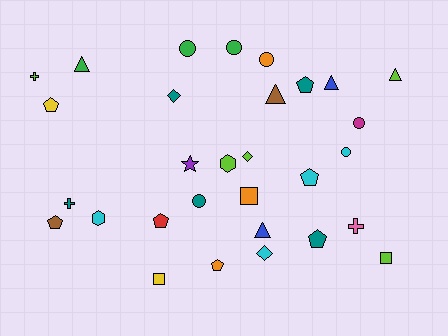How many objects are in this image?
There are 30 objects.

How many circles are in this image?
There are 6 circles.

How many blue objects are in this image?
There are 2 blue objects.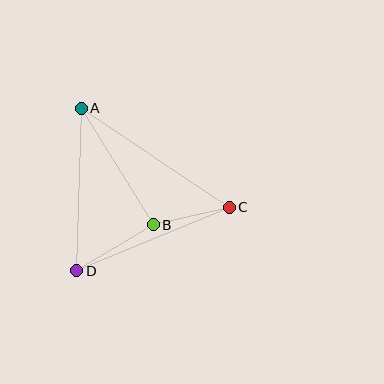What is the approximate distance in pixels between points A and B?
The distance between A and B is approximately 137 pixels.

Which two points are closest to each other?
Points B and C are closest to each other.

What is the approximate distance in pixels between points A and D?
The distance between A and D is approximately 162 pixels.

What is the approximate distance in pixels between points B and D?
The distance between B and D is approximately 89 pixels.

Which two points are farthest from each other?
Points A and C are farthest from each other.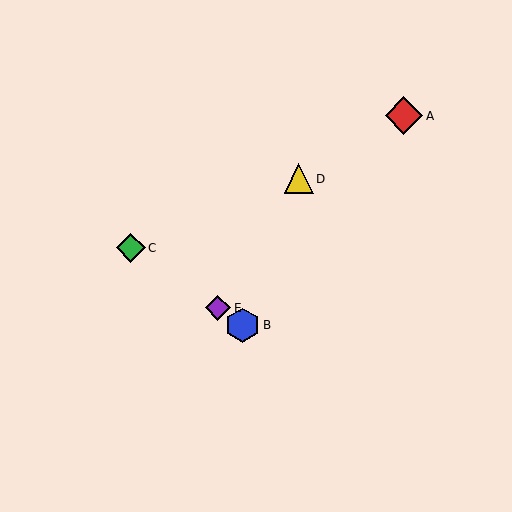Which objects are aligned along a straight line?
Objects B, C, E are aligned along a straight line.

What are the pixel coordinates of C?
Object C is at (131, 248).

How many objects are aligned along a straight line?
3 objects (B, C, E) are aligned along a straight line.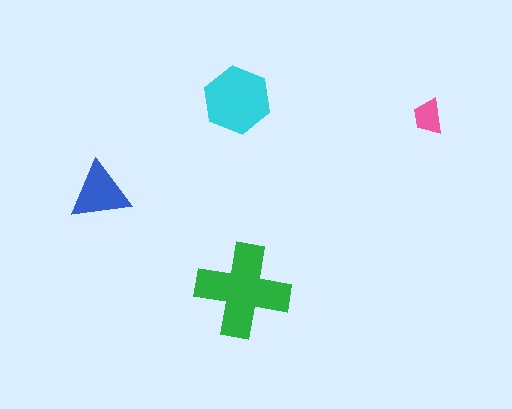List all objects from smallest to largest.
The pink trapezoid, the blue triangle, the cyan hexagon, the green cross.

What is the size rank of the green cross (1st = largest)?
1st.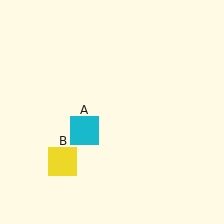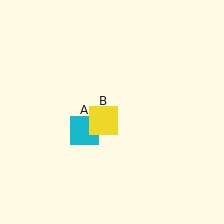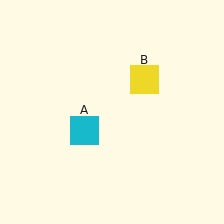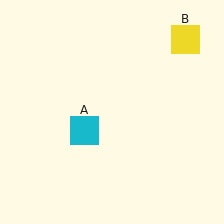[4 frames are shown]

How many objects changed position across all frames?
1 object changed position: yellow square (object B).